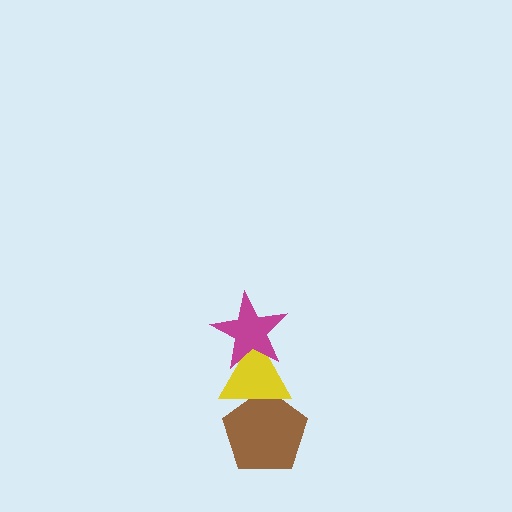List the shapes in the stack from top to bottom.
From top to bottom: the magenta star, the yellow triangle, the brown pentagon.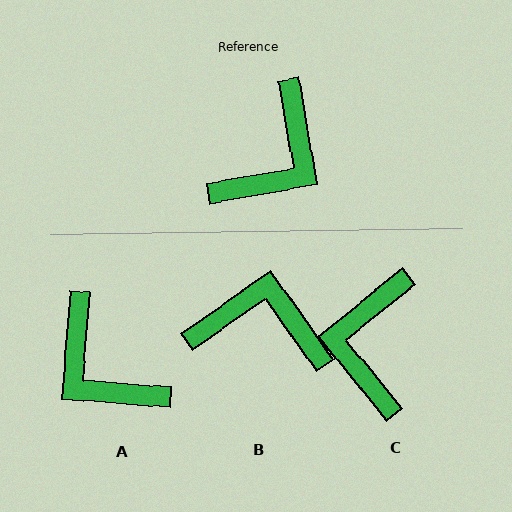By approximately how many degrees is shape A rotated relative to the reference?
Approximately 105 degrees clockwise.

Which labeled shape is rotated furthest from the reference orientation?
C, about 151 degrees away.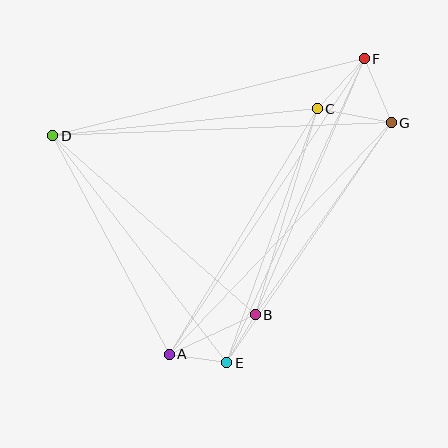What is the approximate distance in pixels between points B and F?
The distance between B and F is approximately 278 pixels.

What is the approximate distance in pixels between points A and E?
The distance between A and E is approximately 58 pixels.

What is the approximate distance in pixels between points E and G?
The distance between E and G is approximately 291 pixels.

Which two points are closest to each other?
Points B and E are closest to each other.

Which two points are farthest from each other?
Points A and F are farthest from each other.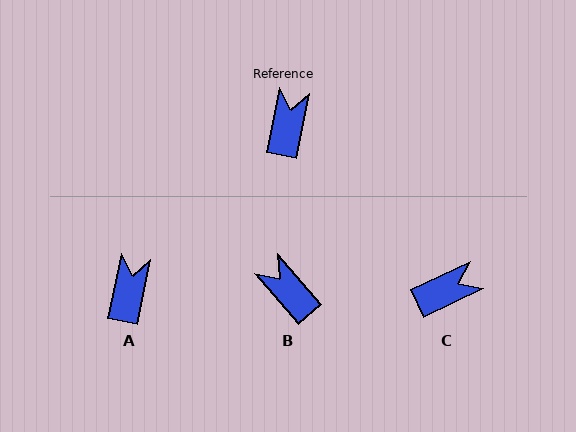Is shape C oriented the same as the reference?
No, it is off by about 53 degrees.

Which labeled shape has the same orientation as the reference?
A.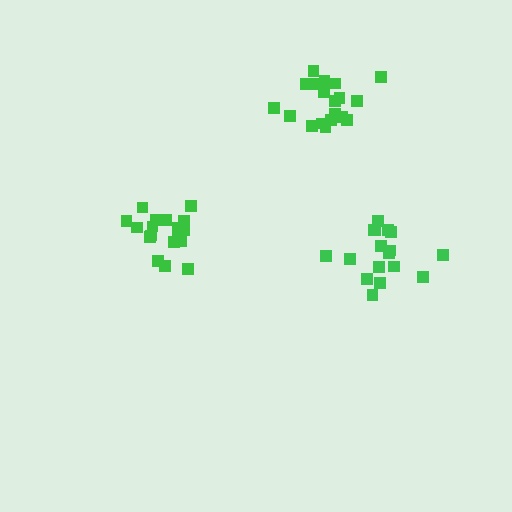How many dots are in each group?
Group 1: 18 dots, Group 2: 17 dots, Group 3: 19 dots (54 total).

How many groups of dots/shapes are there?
There are 3 groups.